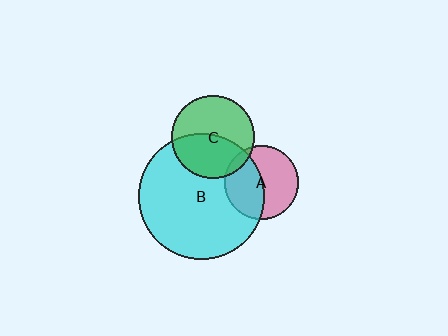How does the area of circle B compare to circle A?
Approximately 2.9 times.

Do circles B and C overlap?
Yes.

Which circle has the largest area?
Circle B (cyan).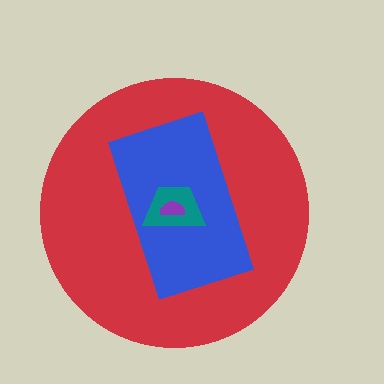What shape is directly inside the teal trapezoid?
The purple semicircle.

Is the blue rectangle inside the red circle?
Yes.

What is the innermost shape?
The purple semicircle.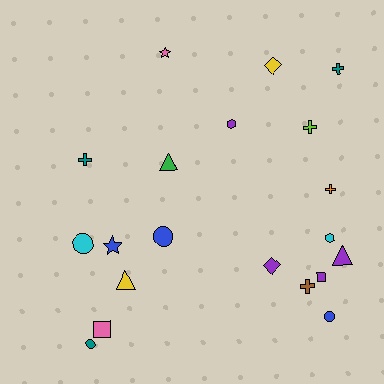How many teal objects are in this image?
There are 3 teal objects.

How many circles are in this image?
There are 4 circles.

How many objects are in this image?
There are 20 objects.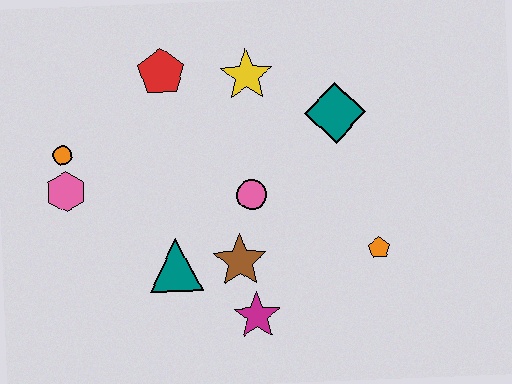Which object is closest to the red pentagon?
The yellow star is closest to the red pentagon.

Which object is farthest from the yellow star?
The magenta star is farthest from the yellow star.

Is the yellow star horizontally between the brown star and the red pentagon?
No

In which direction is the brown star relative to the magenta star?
The brown star is above the magenta star.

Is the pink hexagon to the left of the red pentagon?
Yes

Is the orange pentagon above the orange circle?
No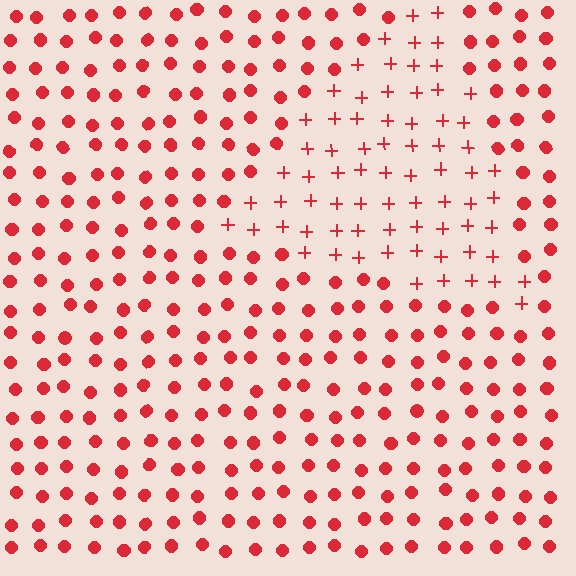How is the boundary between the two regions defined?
The boundary is defined by a change in element shape: plus signs inside vs. circles outside. All elements share the same color and spacing.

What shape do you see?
I see a triangle.